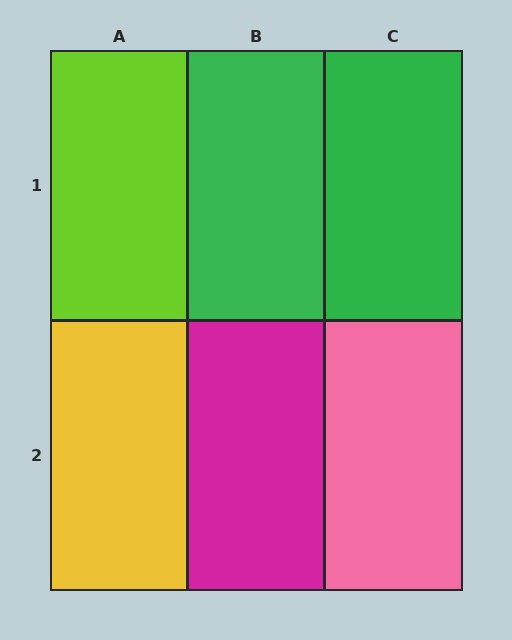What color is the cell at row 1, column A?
Lime.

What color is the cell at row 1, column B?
Green.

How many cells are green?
2 cells are green.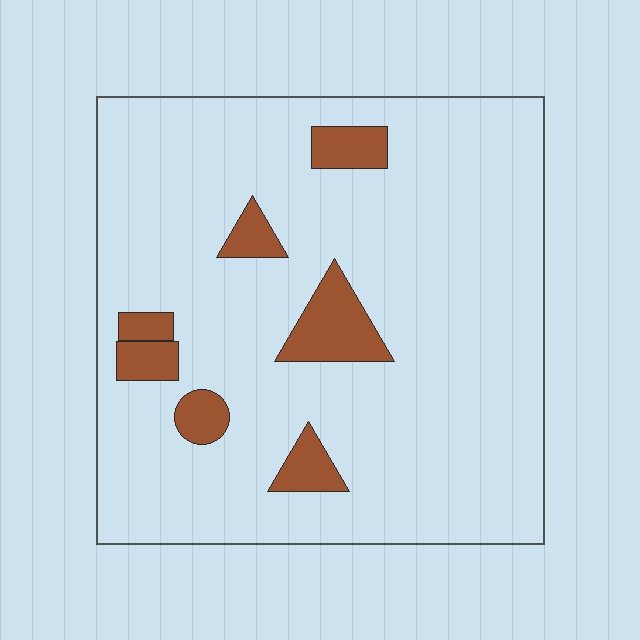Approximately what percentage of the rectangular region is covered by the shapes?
Approximately 10%.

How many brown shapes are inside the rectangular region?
7.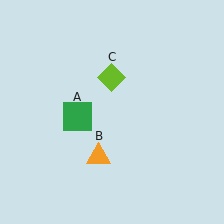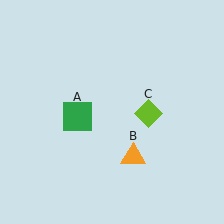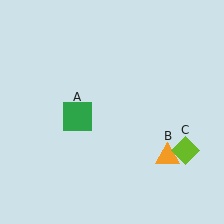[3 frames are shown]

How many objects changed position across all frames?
2 objects changed position: orange triangle (object B), lime diamond (object C).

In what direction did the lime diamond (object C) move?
The lime diamond (object C) moved down and to the right.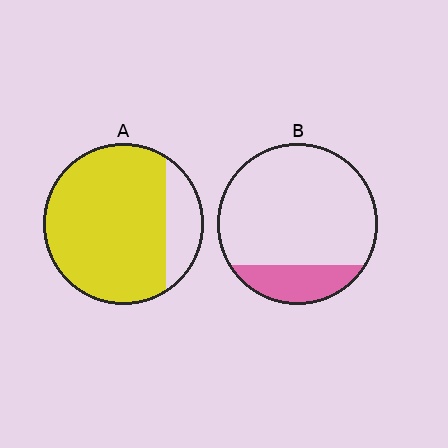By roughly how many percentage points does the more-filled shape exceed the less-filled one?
By roughly 65 percentage points (A over B).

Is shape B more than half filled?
No.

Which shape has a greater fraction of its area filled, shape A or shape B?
Shape A.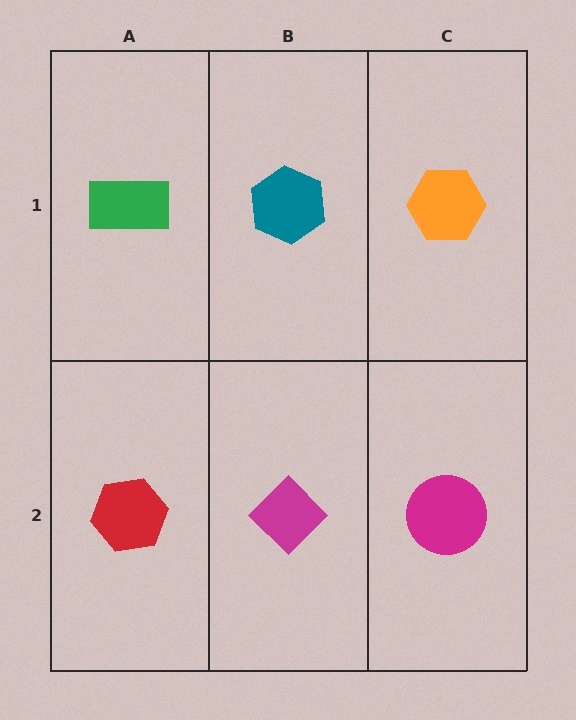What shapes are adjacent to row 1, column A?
A red hexagon (row 2, column A), a teal hexagon (row 1, column B).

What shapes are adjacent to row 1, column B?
A magenta diamond (row 2, column B), a green rectangle (row 1, column A), an orange hexagon (row 1, column C).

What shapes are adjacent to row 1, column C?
A magenta circle (row 2, column C), a teal hexagon (row 1, column B).